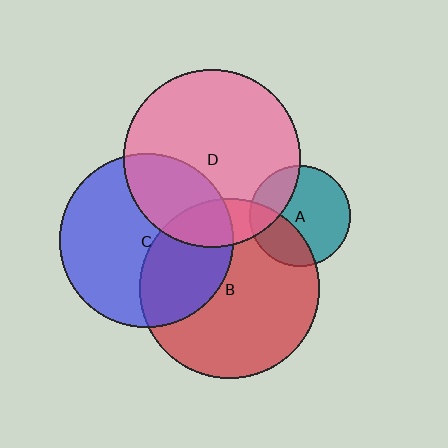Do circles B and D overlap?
Yes.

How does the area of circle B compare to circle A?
Approximately 3.2 times.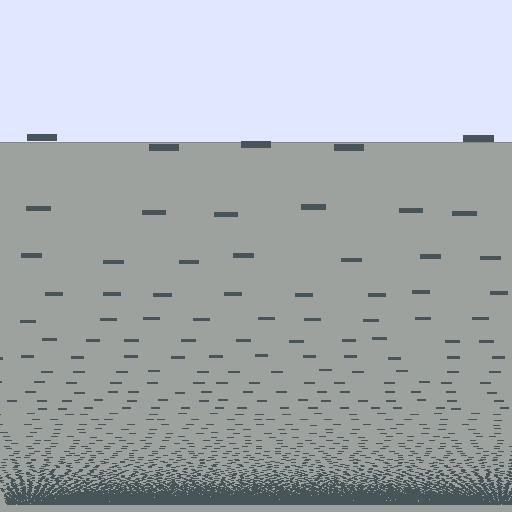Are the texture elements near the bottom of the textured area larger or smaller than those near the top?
Smaller. The gradient is inverted — elements near the bottom are smaller and denser.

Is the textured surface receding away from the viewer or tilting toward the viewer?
The surface appears to tilt toward the viewer. Texture elements get larger and sparser toward the top.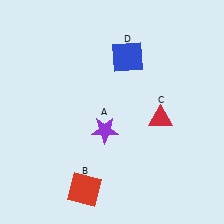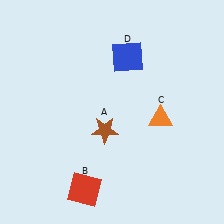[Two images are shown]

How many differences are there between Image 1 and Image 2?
There are 2 differences between the two images.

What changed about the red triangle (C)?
In Image 1, C is red. In Image 2, it changed to orange.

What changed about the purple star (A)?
In Image 1, A is purple. In Image 2, it changed to brown.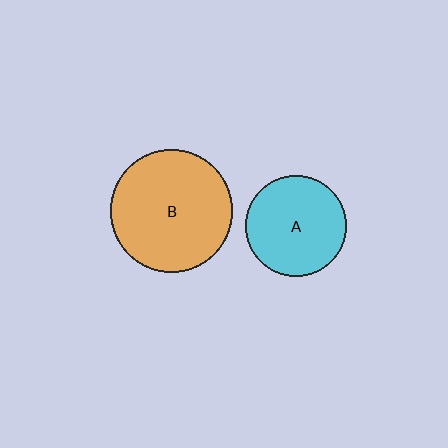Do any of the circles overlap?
No, none of the circles overlap.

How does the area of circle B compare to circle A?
Approximately 1.5 times.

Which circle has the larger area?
Circle B (orange).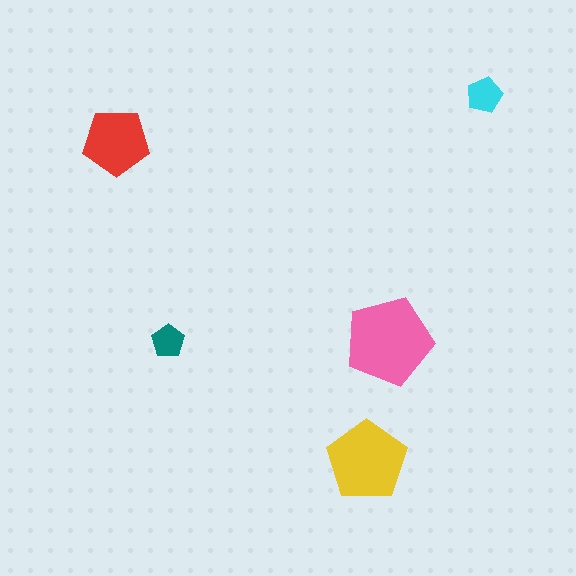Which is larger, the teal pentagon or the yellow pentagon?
The yellow one.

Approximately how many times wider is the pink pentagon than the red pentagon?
About 1.5 times wider.